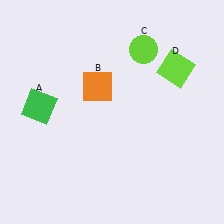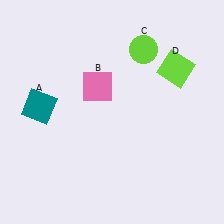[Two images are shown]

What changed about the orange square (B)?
In Image 1, B is orange. In Image 2, it changed to pink.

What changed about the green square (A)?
In Image 1, A is green. In Image 2, it changed to teal.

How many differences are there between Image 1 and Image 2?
There are 2 differences between the two images.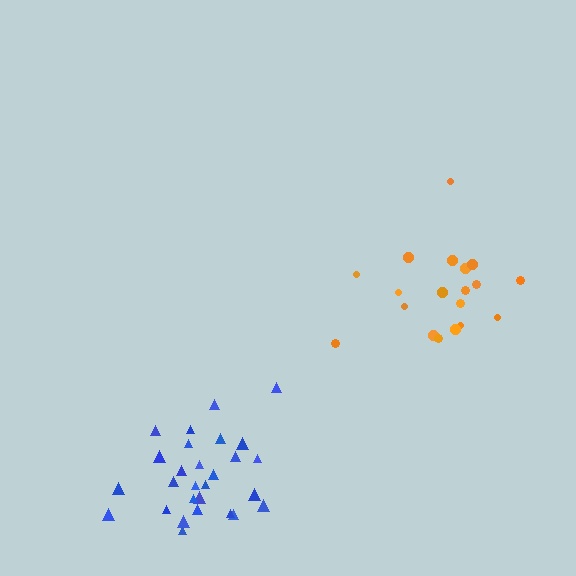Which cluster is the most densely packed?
Blue.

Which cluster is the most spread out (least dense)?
Orange.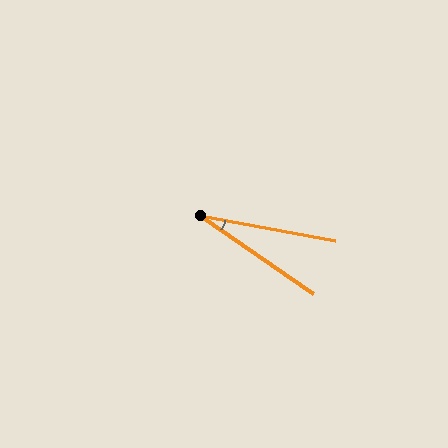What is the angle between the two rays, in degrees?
Approximately 24 degrees.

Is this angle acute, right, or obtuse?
It is acute.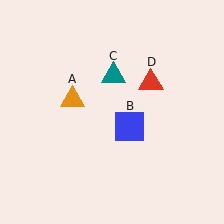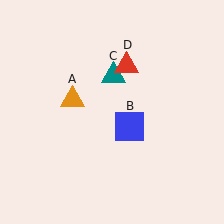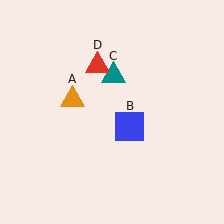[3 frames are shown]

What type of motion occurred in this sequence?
The red triangle (object D) rotated counterclockwise around the center of the scene.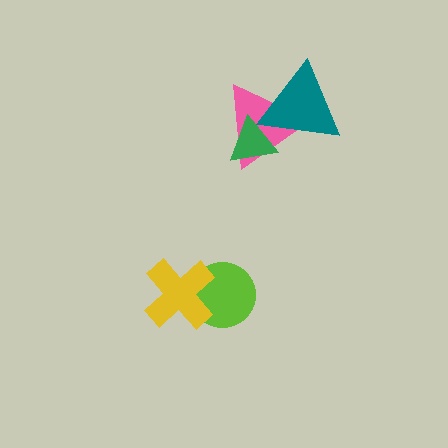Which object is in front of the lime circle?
The yellow cross is in front of the lime circle.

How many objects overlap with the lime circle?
1 object overlaps with the lime circle.